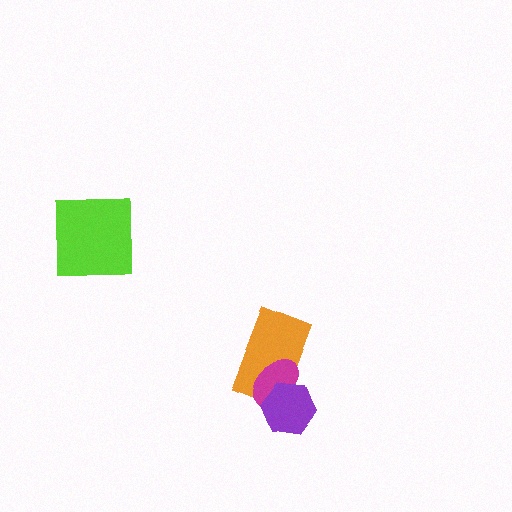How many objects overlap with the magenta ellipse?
2 objects overlap with the magenta ellipse.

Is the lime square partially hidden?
No, no other shape covers it.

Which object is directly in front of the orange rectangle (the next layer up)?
The magenta ellipse is directly in front of the orange rectangle.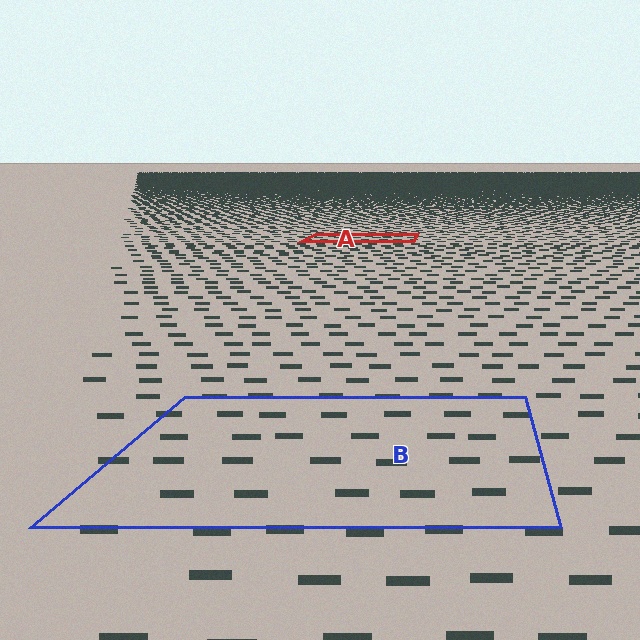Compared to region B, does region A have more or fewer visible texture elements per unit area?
Region A has more texture elements per unit area — they are packed more densely because it is farther away.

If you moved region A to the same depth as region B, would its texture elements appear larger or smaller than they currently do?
They would appear larger. At a closer depth, the same texture elements are projected at a bigger on-screen size.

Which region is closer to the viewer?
Region B is closer. The texture elements there are larger and more spread out.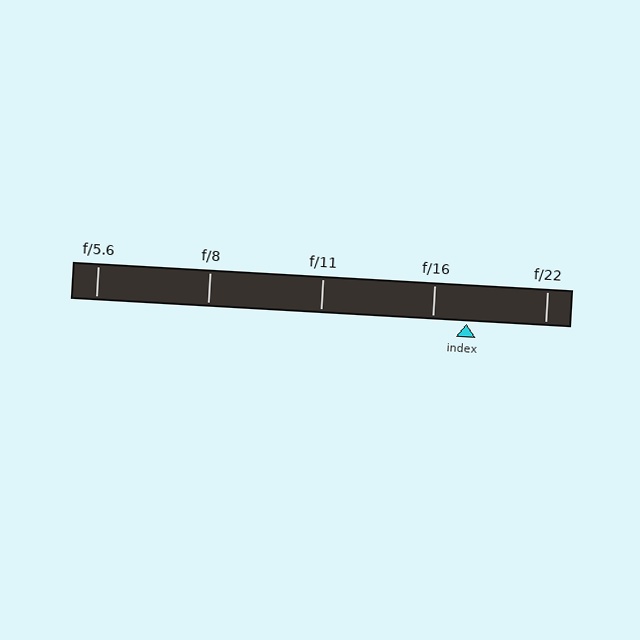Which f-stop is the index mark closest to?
The index mark is closest to f/16.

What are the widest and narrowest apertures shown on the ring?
The widest aperture shown is f/5.6 and the narrowest is f/22.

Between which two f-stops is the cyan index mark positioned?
The index mark is between f/16 and f/22.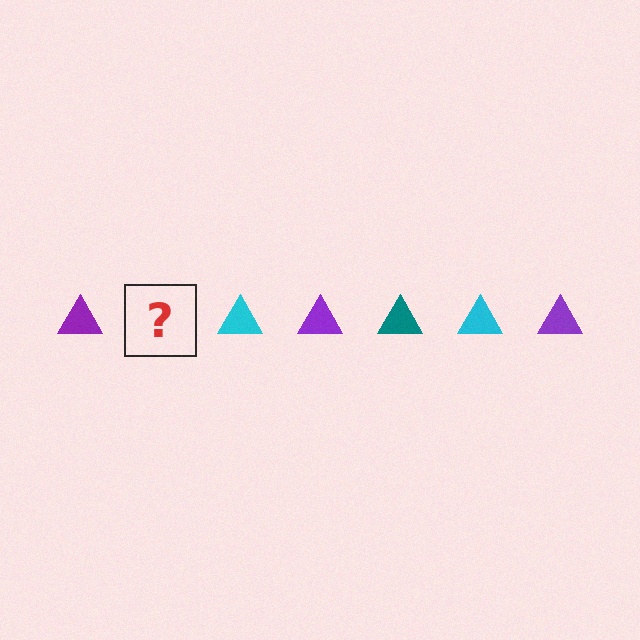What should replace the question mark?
The question mark should be replaced with a teal triangle.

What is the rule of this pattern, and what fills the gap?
The rule is that the pattern cycles through purple, teal, cyan triangles. The gap should be filled with a teal triangle.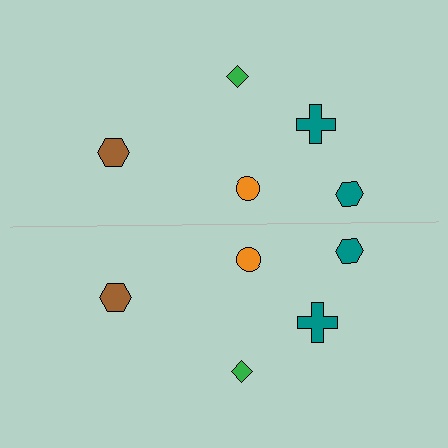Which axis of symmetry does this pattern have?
The pattern has a horizontal axis of symmetry running through the center of the image.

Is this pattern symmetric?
Yes, this pattern has bilateral (reflection) symmetry.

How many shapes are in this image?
There are 10 shapes in this image.